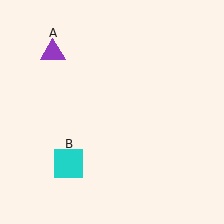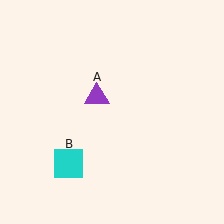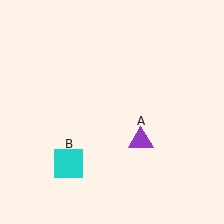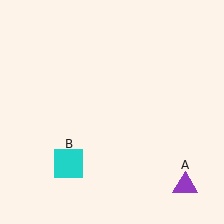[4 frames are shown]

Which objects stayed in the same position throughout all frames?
Cyan square (object B) remained stationary.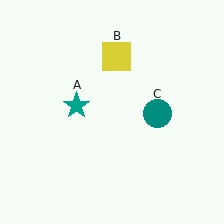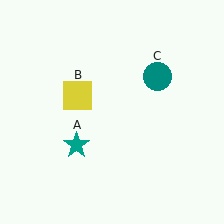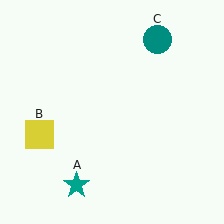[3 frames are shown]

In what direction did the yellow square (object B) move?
The yellow square (object B) moved down and to the left.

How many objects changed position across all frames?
3 objects changed position: teal star (object A), yellow square (object B), teal circle (object C).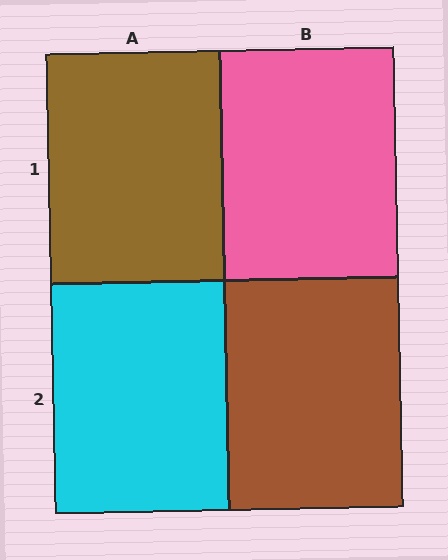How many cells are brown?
2 cells are brown.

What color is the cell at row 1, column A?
Brown.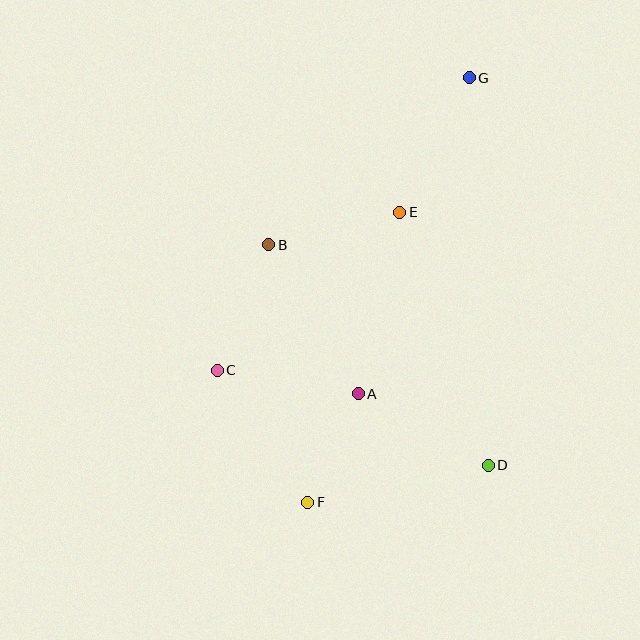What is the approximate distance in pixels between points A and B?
The distance between A and B is approximately 174 pixels.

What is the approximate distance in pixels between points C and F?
The distance between C and F is approximately 160 pixels.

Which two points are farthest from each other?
Points F and G are farthest from each other.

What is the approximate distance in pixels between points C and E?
The distance between C and E is approximately 241 pixels.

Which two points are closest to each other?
Points A and F are closest to each other.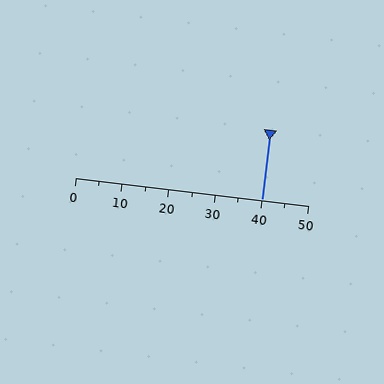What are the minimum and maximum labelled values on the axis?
The axis runs from 0 to 50.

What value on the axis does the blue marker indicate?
The marker indicates approximately 40.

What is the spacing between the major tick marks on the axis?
The major ticks are spaced 10 apart.